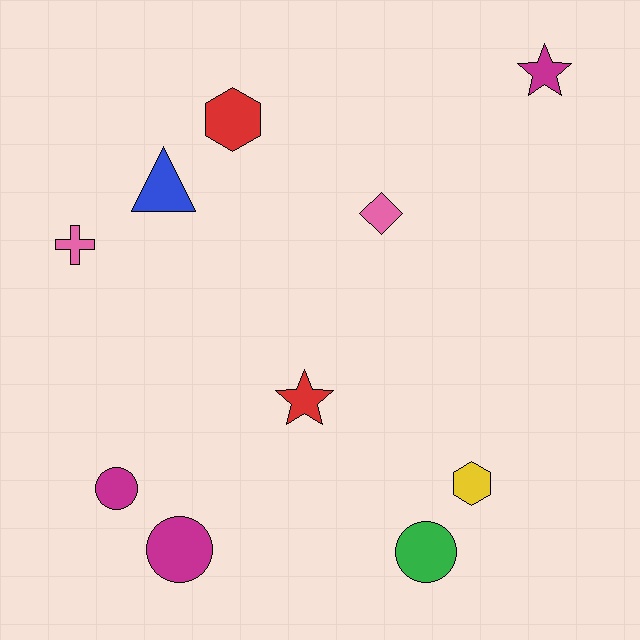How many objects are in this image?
There are 10 objects.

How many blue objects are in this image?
There is 1 blue object.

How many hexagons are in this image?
There are 2 hexagons.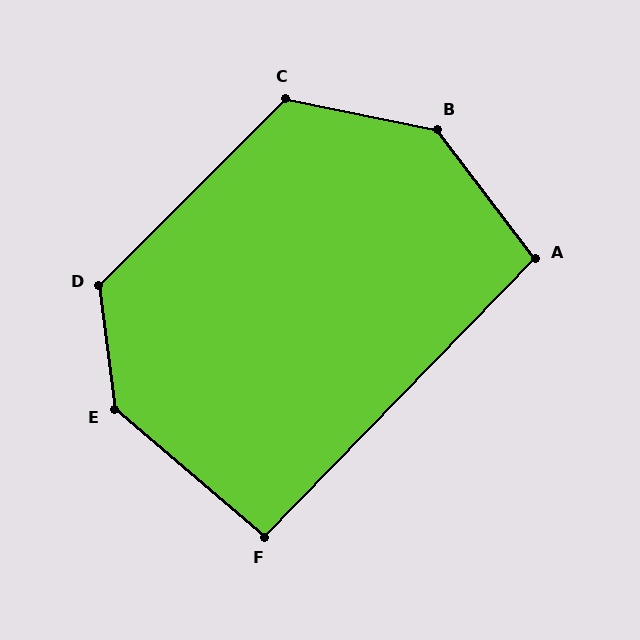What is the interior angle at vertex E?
Approximately 138 degrees (obtuse).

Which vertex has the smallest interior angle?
F, at approximately 94 degrees.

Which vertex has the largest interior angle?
B, at approximately 138 degrees.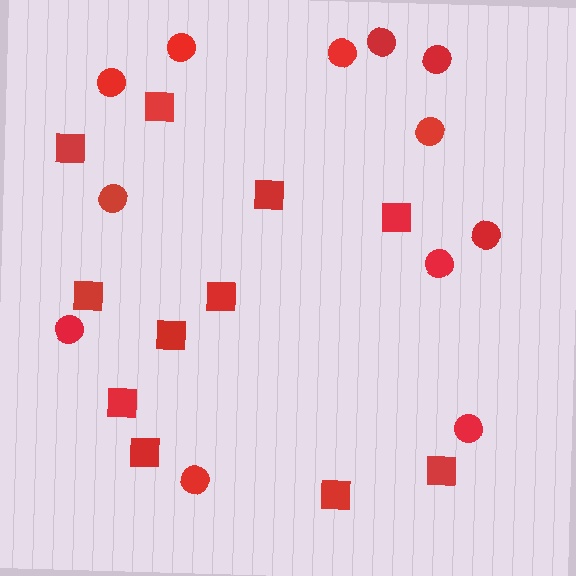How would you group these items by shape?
There are 2 groups: one group of squares (11) and one group of circles (12).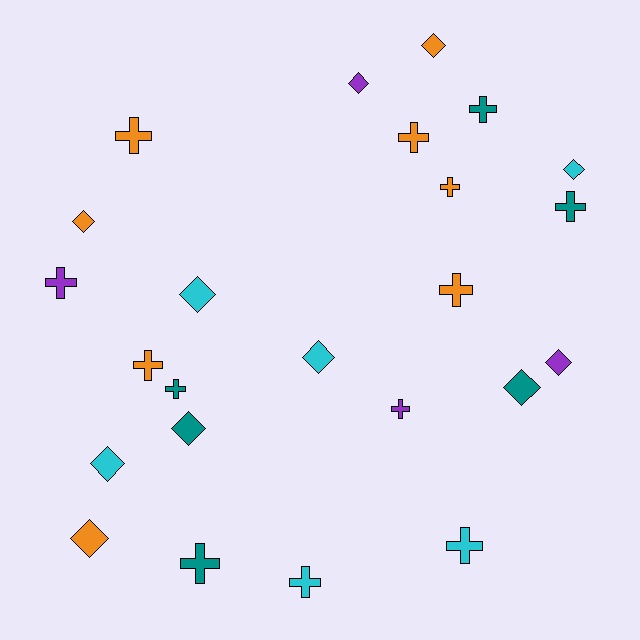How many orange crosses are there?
There are 5 orange crosses.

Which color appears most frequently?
Orange, with 8 objects.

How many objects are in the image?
There are 24 objects.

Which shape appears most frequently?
Cross, with 13 objects.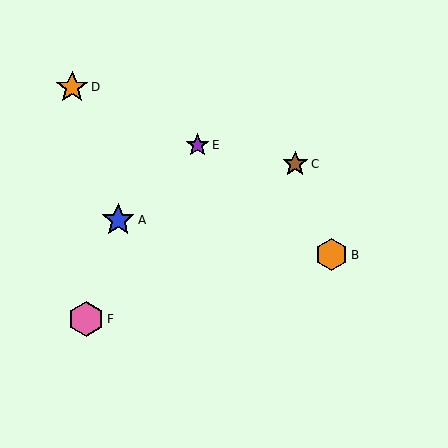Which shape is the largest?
The pink hexagon (labeled F) is the largest.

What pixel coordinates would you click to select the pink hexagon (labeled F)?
Click at (86, 319) to select the pink hexagon F.